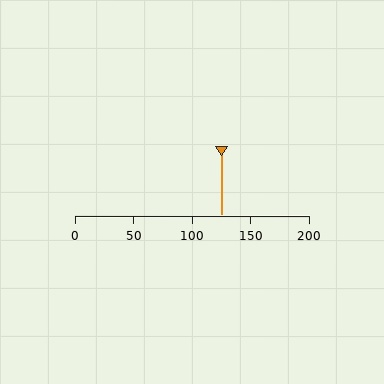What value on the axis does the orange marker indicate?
The marker indicates approximately 125.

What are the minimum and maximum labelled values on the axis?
The axis runs from 0 to 200.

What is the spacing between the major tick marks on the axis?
The major ticks are spaced 50 apart.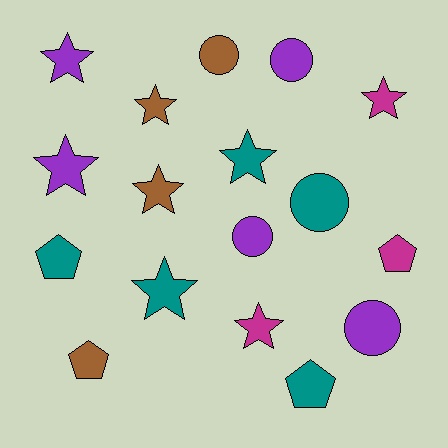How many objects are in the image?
There are 17 objects.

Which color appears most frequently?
Purple, with 5 objects.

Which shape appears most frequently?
Star, with 8 objects.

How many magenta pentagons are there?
There is 1 magenta pentagon.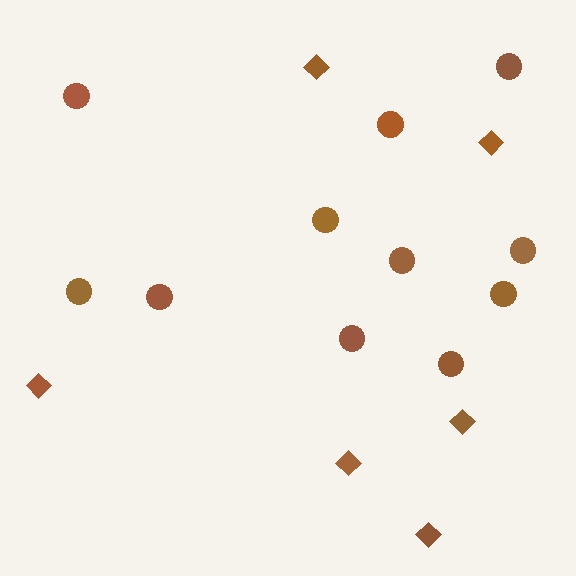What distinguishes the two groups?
There are 2 groups: one group of circles (11) and one group of diamonds (6).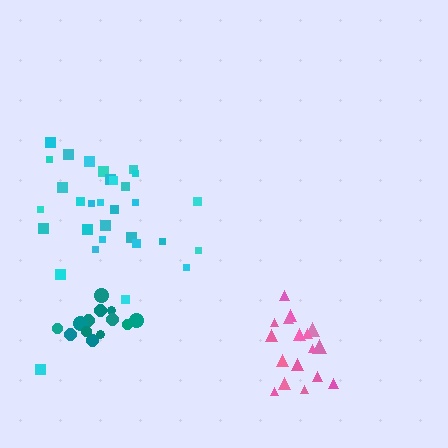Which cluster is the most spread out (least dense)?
Cyan.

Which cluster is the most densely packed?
Teal.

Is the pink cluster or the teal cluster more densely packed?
Teal.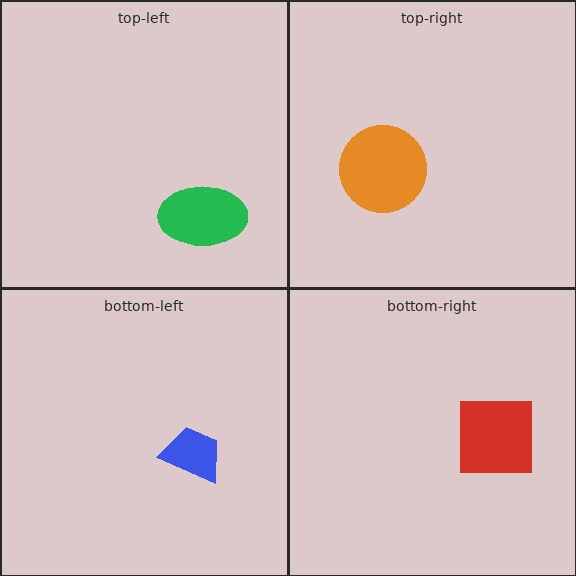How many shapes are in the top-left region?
1.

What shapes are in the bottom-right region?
The red square.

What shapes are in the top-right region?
The orange circle.